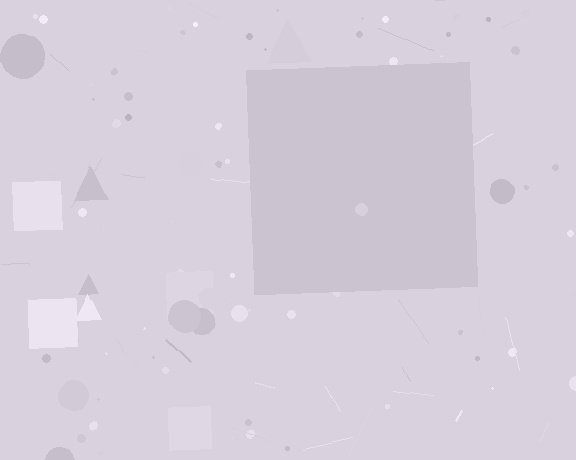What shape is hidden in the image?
A square is hidden in the image.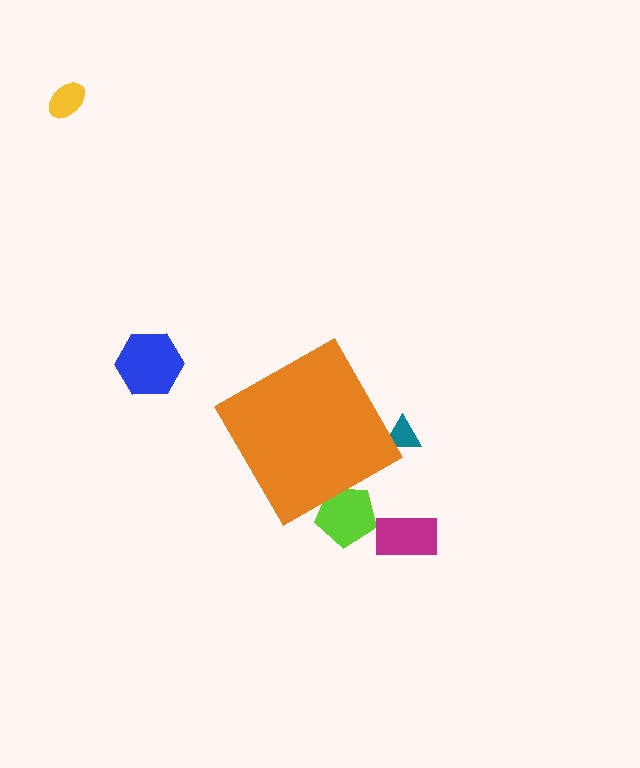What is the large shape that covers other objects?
An orange diamond.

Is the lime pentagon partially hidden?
Yes, the lime pentagon is partially hidden behind the orange diamond.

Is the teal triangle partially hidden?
Yes, the teal triangle is partially hidden behind the orange diamond.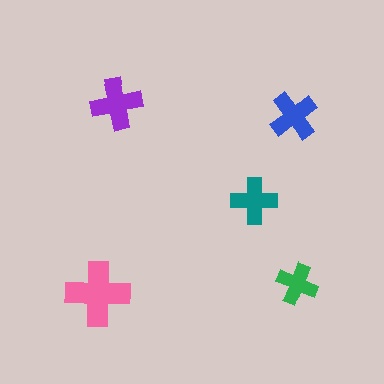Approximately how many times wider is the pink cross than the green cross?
About 1.5 times wider.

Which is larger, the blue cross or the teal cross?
The blue one.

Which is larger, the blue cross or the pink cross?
The pink one.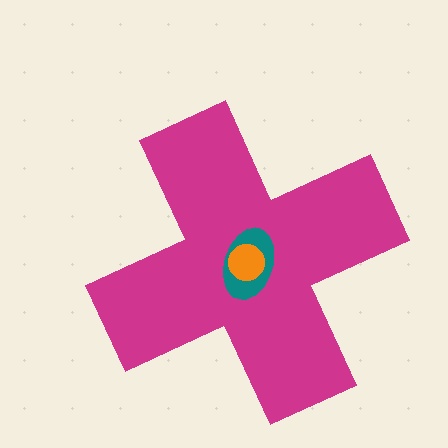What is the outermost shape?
The magenta cross.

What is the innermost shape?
The orange circle.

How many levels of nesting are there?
3.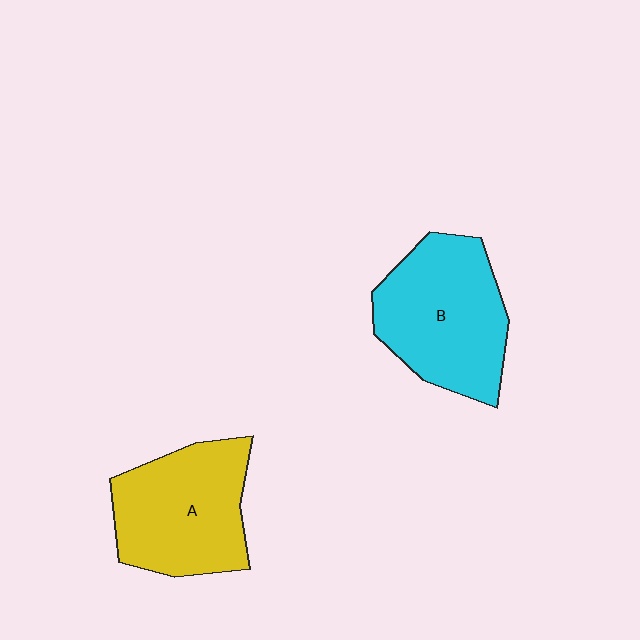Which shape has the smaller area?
Shape A (yellow).